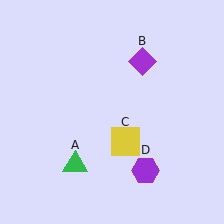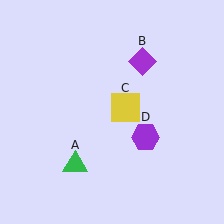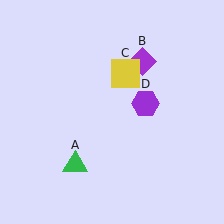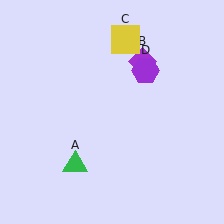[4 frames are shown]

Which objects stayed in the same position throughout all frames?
Green triangle (object A) and purple diamond (object B) remained stationary.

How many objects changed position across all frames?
2 objects changed position: yellow square (object C), purple hexagon (object D).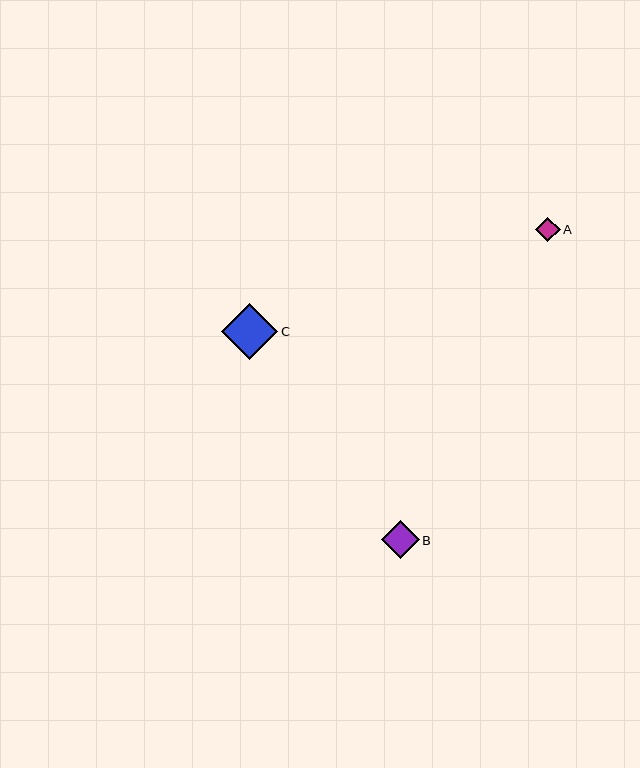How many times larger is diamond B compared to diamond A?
Diamond B is approximately 1.5 times the size of diamond A.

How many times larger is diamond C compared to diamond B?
Diamond C is approximately 1.5 times the size of diamond B.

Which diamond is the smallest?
Diamond A is the smallest with a size of approximately 25 pixels.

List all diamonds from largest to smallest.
From largest to smallest: C, B, A.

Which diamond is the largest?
Diamond C is the largest with a size of approximately 56 pixels.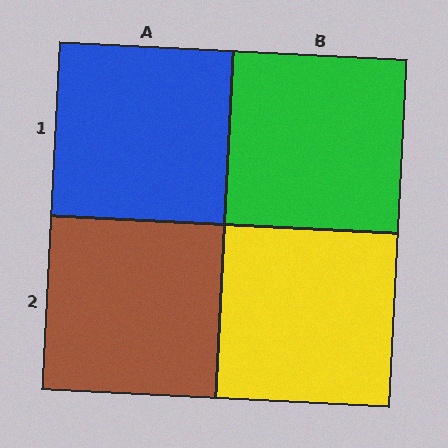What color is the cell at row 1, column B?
Green.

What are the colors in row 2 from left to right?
Brown, yellow.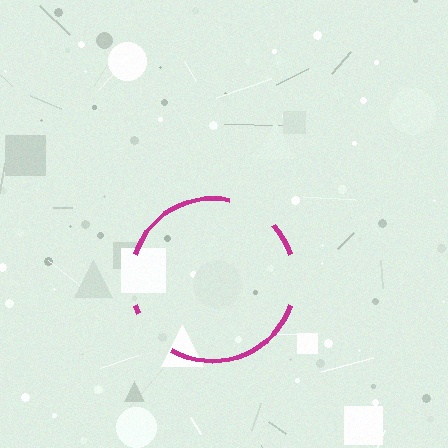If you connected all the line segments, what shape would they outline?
They would outline a circle.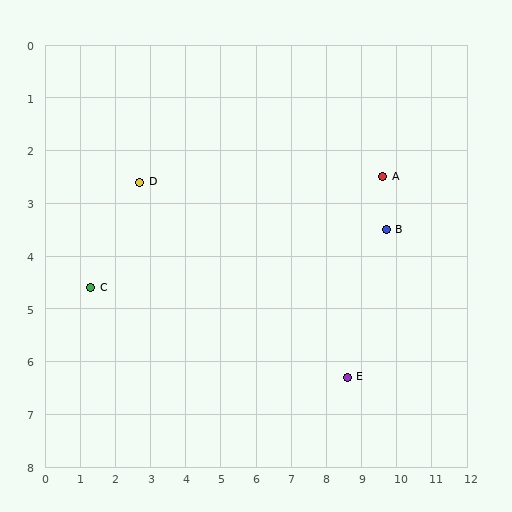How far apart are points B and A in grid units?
Points B and A are about 1.0 grid units apart.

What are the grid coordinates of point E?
Point E is at approximately (8.6, 6.3).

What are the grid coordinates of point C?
Point C is at approximately (1.3, 4.6).